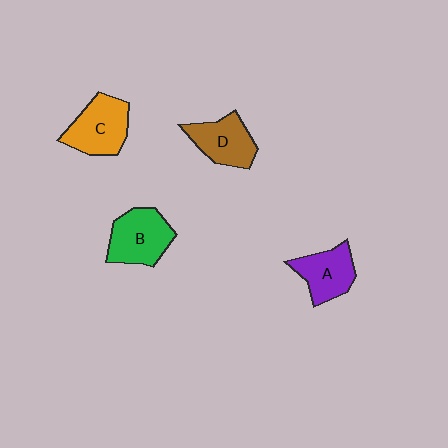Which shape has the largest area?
Shape C (orange).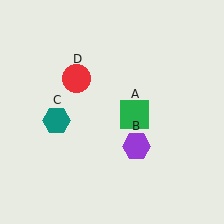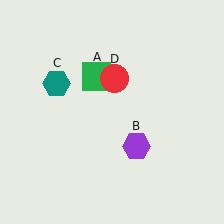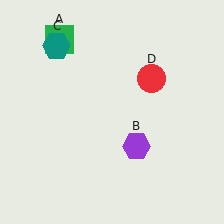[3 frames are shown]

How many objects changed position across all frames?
3 objects changed position: green square (object A), teal hexagon (object C), red circle (object D).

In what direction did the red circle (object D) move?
The red circle (object D) moved right.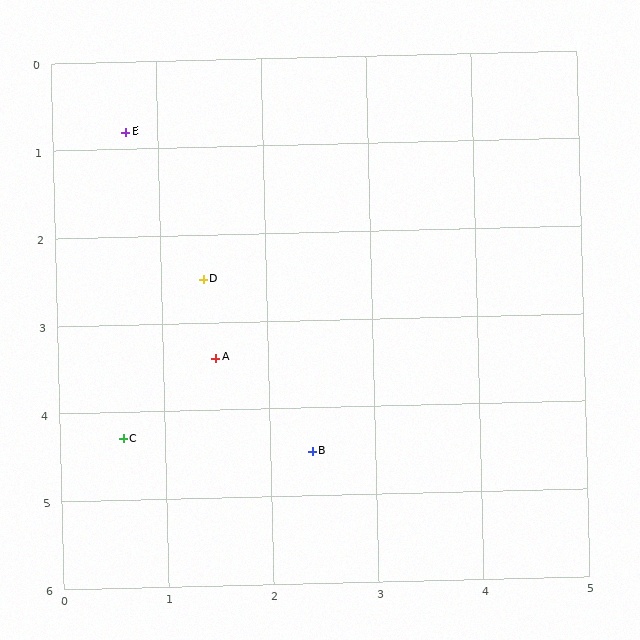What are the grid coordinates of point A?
Point A is at approximately (1.5, 3.4).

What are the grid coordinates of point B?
Point B is at approximately (2.4, 4.5).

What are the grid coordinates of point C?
Point C is at approximately (0.6, 4.3).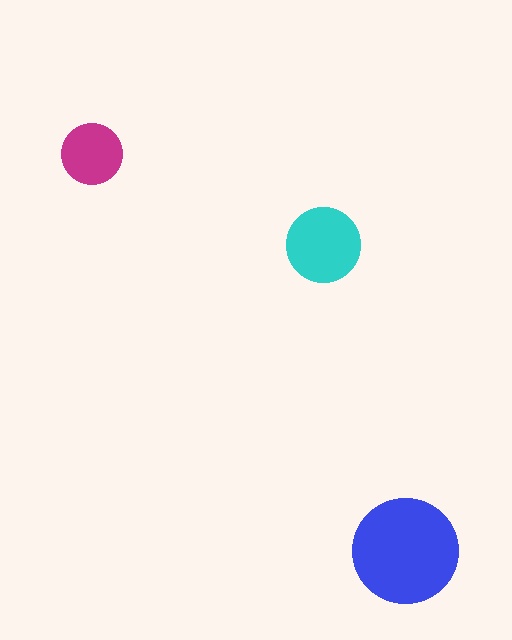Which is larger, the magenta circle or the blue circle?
The blue one.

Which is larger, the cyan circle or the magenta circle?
The cyan one.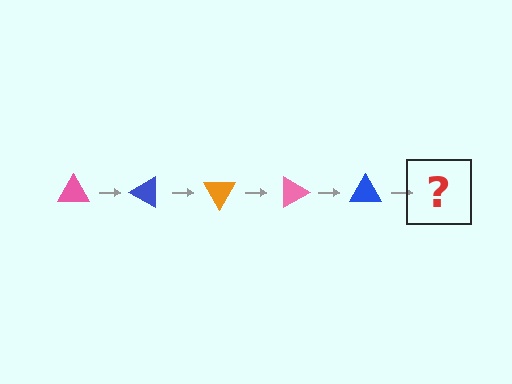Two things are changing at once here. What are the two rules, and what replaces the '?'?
The two rules are that it rotates 30 degrees each step and the color cycles through pink, blue, and orange. The '?' should be an orange triangle, rotated 150 degrees from the start.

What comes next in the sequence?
The next element should be an orange triangle, rotated 150 degrees from the start.